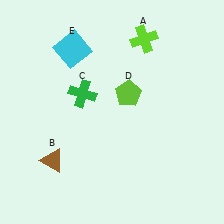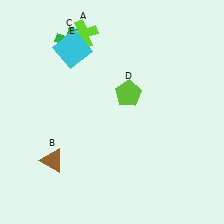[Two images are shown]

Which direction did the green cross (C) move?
The green cross (C) moved up.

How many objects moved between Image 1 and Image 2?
2 objects moved between the two images.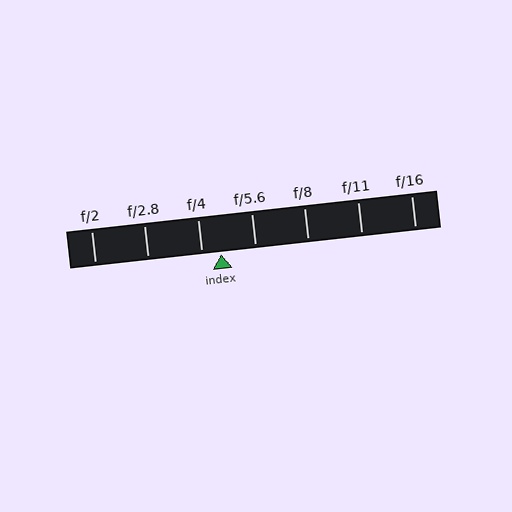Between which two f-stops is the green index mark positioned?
The index mark is between f/4 and f/5.6.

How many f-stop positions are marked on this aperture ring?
There are 7 f-stop positions marked.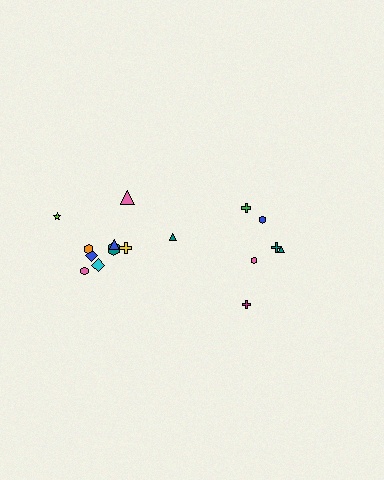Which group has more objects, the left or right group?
The left group.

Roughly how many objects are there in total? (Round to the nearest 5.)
Roughly 15 objects in total.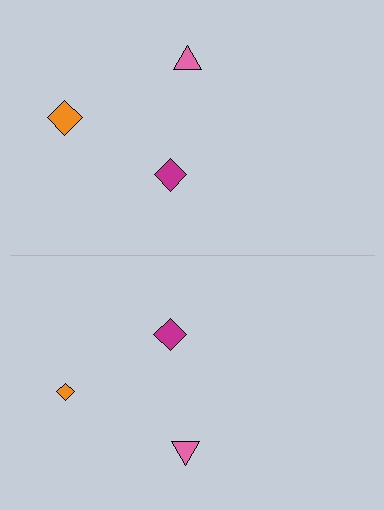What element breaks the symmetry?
The orange diamond on the bottom side has a different size than its mirror counterpart.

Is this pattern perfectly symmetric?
No, the pattern is not perfectly symmetric. The orange diamond on the bottom side has a different size than its mirror counterpart.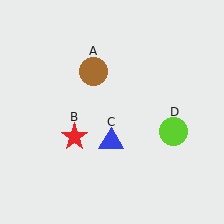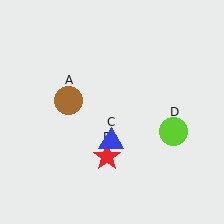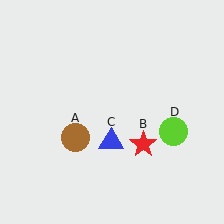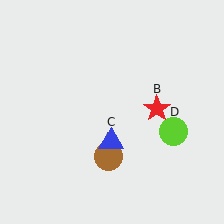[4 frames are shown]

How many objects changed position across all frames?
2 objects changed position: brown circle (object A), red star (object B).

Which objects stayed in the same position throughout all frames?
Blue triangle (object C) and lime circle (object D) remained stationary.